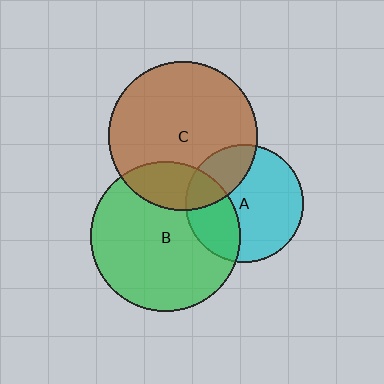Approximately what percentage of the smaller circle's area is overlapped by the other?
Approximately 25%.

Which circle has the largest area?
Circle B (green).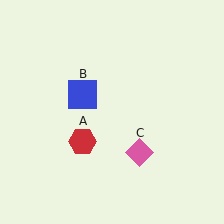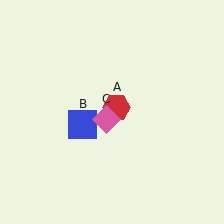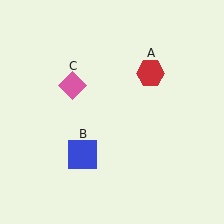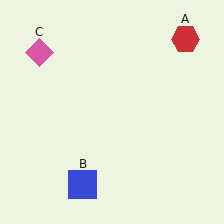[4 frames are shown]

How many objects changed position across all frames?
3 objects changed position: red hexagon (object A), blue square (object B), pink diamond (object C).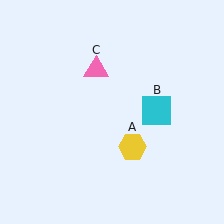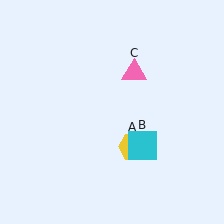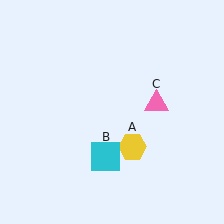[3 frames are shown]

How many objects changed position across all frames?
2 objects changed position: cyan square (object B), pink triangle (object C).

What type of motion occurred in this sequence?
The cyan square (object B), pink triangle (object C) rotated clockwise around the center of the scene.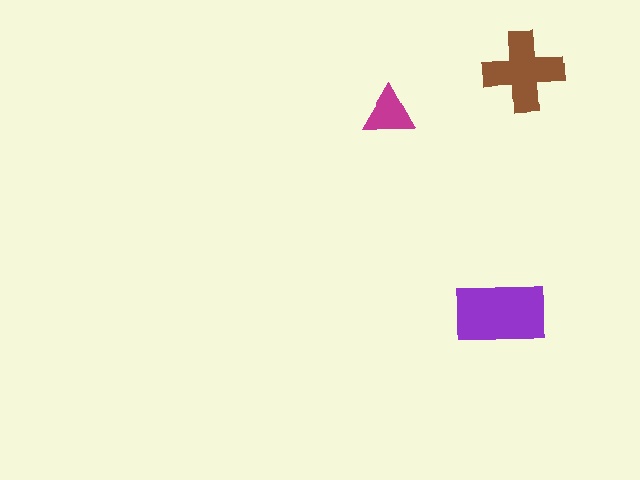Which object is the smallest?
The magenta triangle.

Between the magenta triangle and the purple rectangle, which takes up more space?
The purple rectangle.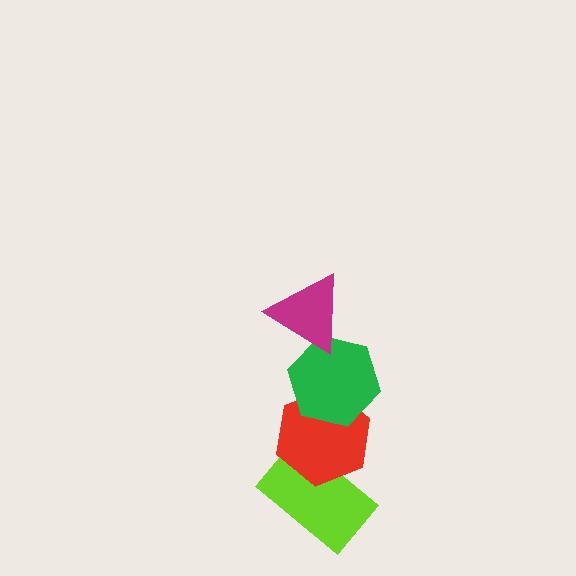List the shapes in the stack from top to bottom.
From top to bottom: the magenta triangle, the green hexagon, the red hexagon, the lime rectangle.